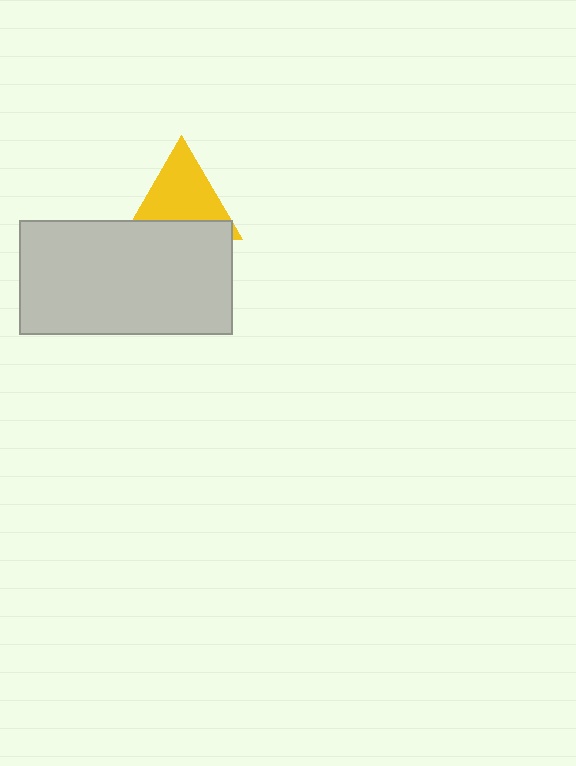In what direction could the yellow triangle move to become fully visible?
The yellow triangle could move up. That would shift it out from behind the light gray rectangle entirely.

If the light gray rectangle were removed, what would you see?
You would see the complete yellow triangle.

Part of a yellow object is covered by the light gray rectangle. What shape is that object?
It is a triangle.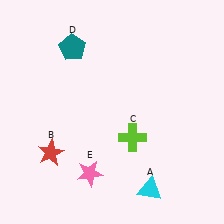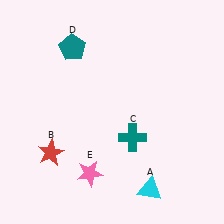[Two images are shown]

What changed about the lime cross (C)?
In Image 1, C is lime. In Image 2, it changed to teal.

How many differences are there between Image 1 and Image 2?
There is 1 difference between the two images.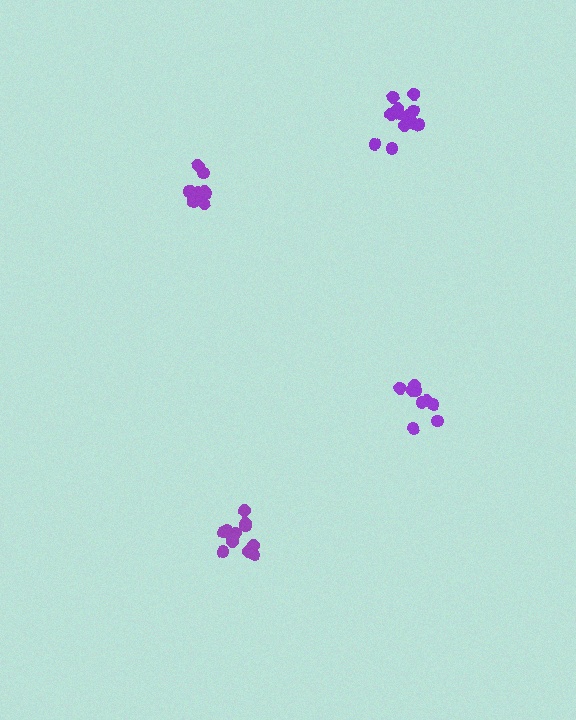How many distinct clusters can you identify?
There are 4 distinct clusters.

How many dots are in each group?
Group 1: 9 dots, Group 2: 13 dots, Group 3: 12 dots, Group 4: 13 dots (47 total).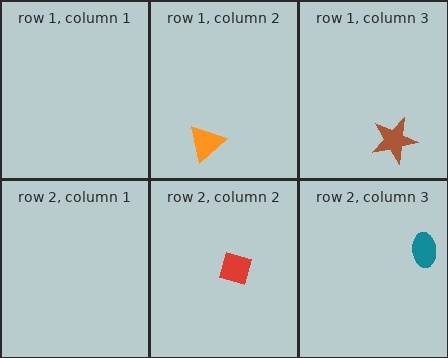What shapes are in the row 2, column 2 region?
The red diamond.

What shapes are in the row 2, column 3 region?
The teal ellipse.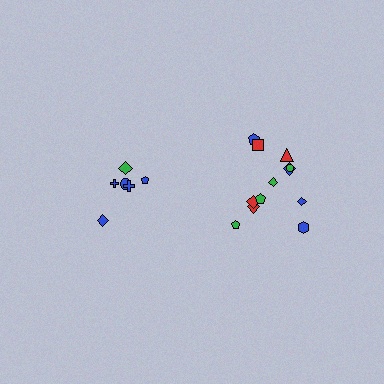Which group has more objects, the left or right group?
The right group.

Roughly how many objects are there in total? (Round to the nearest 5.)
Roughly 20 objects in total.